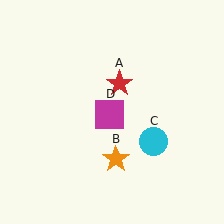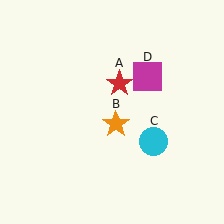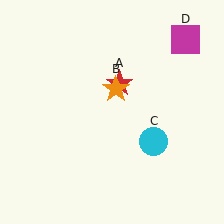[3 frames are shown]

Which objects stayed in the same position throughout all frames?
Red star (object A) and cyan circle (object C) remained stationary.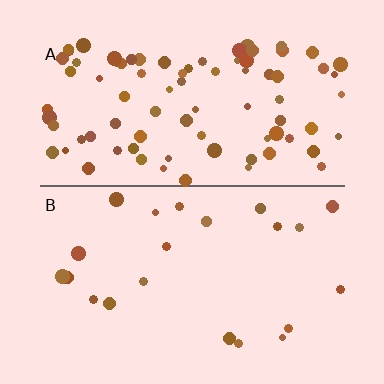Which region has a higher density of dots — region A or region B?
A (the top).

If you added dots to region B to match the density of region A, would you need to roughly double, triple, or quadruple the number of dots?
Approximately quadruple.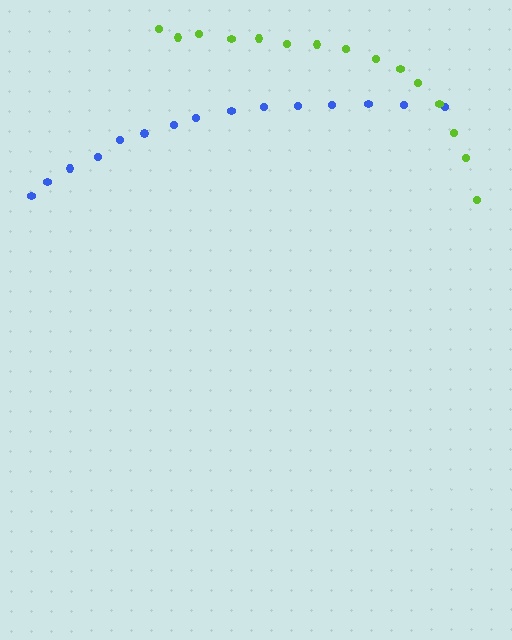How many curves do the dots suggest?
There are 2 distinct paths.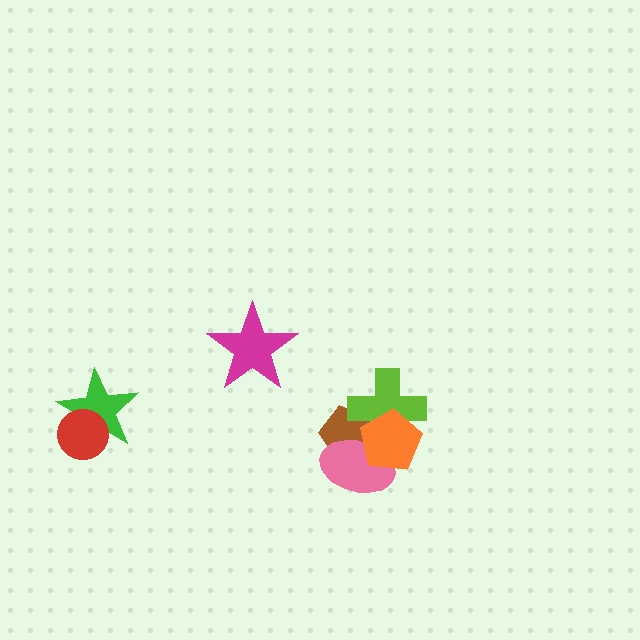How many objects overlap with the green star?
1 object overlaps with the green star.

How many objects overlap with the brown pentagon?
3 objects overlap with the brown pentagon.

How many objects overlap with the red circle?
1 object overlaps with the red circle.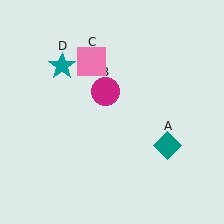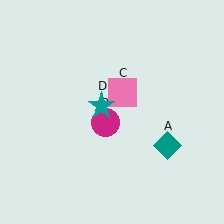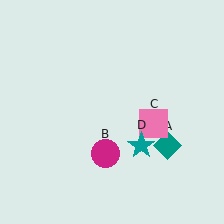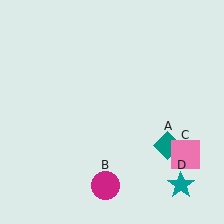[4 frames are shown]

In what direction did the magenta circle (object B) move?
The magenta circle (object B) moved down.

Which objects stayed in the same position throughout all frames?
Teal diamond (object A) remained stationary.